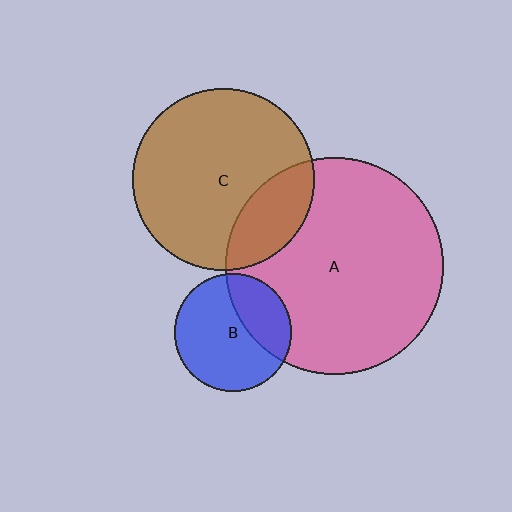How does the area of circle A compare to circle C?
Approximately 1.4 times.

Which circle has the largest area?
Circle A (pink).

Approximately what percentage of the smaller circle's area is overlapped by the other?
Approximately 30%.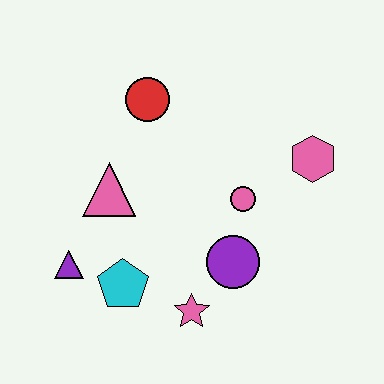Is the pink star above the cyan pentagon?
No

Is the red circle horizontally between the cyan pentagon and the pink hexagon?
Yes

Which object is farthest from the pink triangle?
The pink hexagon is farthest from the pink triangle.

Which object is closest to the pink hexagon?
The pink circle is closest to the pink hexagon.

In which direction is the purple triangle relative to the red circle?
The purple triangle is below the red circle.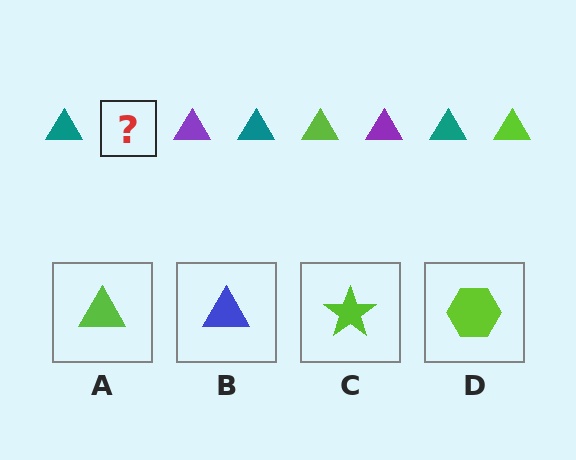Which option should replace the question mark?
Option A.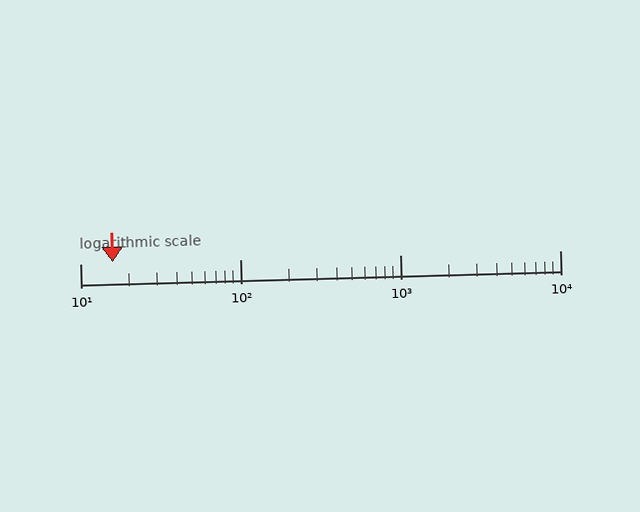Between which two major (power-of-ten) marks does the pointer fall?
The pointer is between 10 and 100.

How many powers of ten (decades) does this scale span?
The scale spans 3 decades, from 10 to 10000.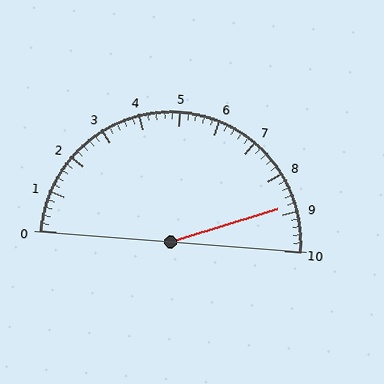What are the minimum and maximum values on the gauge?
The gauge ranges from 0 to 10.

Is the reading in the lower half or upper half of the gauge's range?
The reading is in the upper half of the range (0 to 10).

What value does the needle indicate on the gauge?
The needle indicates approximately 8.8.